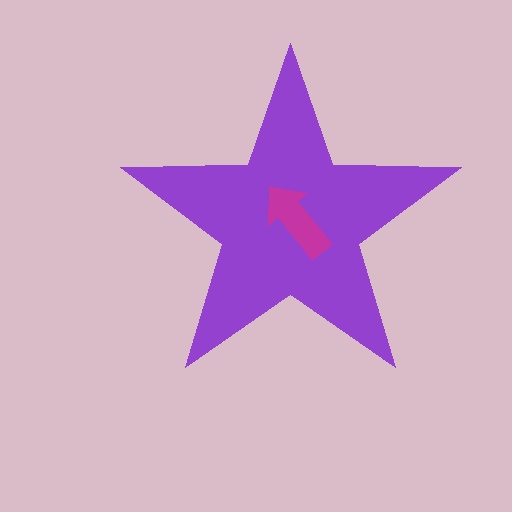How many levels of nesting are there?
2.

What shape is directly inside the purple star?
The magenta arrow.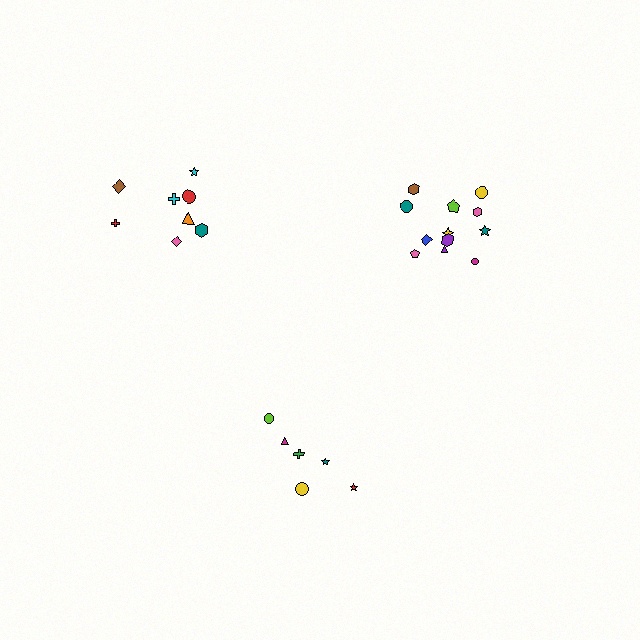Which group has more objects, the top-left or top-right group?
The top-right group.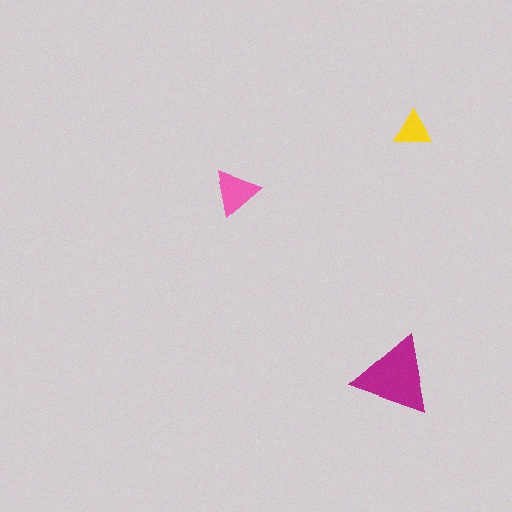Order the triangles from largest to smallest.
the magenta one, the pink one, the yellow one.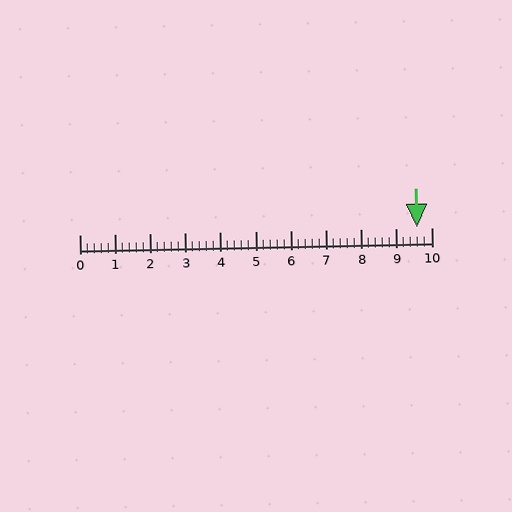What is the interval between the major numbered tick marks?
The major tick marks are spaced 1 units apart.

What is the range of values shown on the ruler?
The ruler shows values from 0 to 10.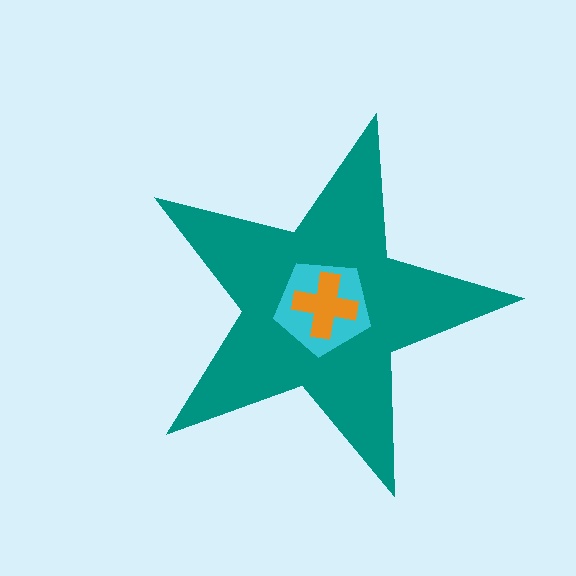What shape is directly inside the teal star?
The cyan pentagon.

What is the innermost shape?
The orange cross.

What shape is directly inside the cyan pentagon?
The orange cross.